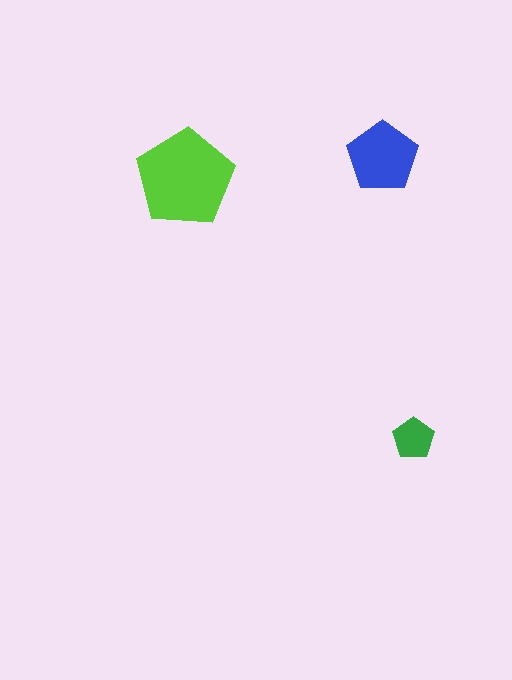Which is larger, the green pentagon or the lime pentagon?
The lime one.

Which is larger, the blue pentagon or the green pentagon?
The blue one.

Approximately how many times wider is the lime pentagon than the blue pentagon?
About 1.5 times wider.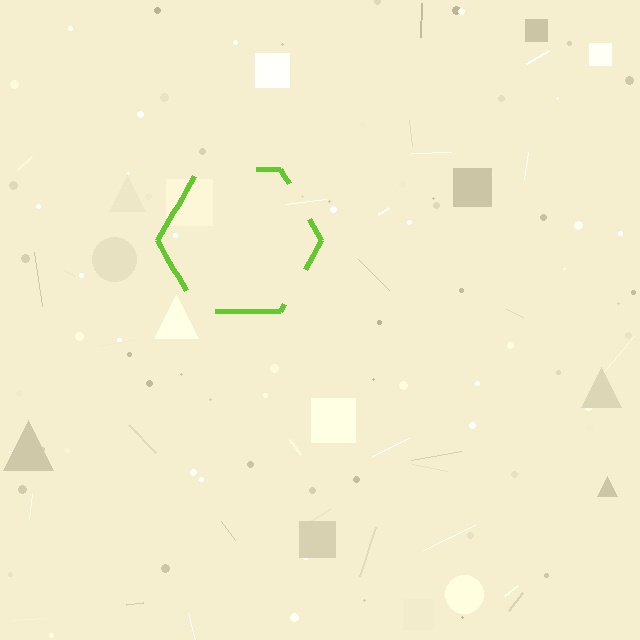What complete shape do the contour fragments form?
The contour fragments form a hexagon.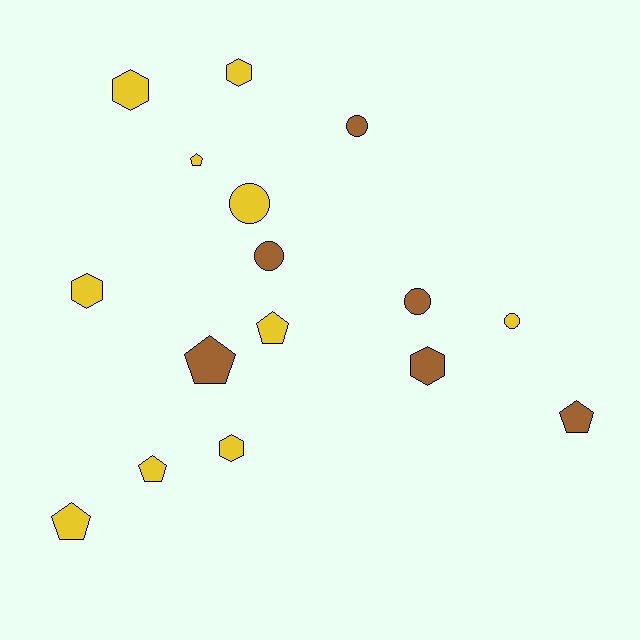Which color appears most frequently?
Yellow, with 10 objects.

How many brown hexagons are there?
There is 1 brown hexagon.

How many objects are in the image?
There are 16 objects.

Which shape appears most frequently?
Pentagon, with 6 objects.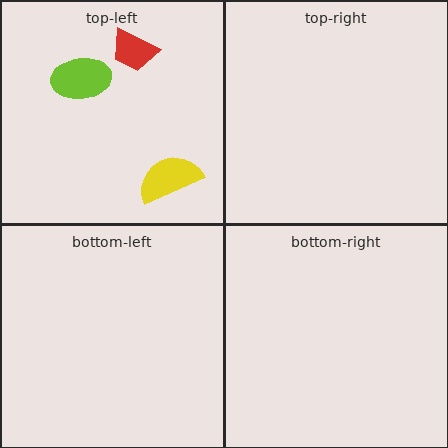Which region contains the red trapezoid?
The top-left region.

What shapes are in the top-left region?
The red trapezoid, the lime ellipse, the yellow semicircle.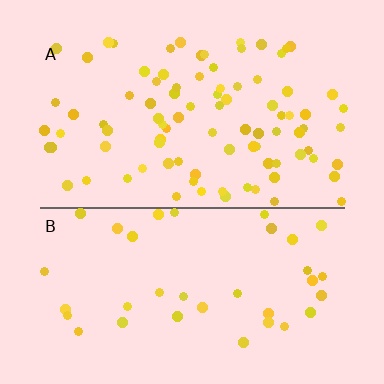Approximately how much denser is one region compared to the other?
Approximately 2.4× — region A over region B.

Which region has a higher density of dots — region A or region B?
A (the top).